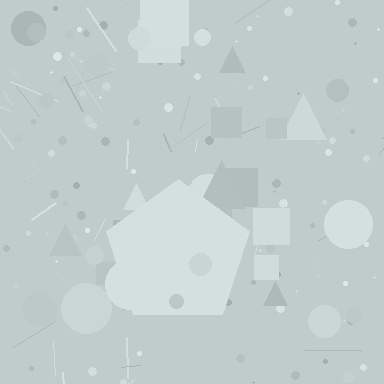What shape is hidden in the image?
A pentagon is hidden in the image.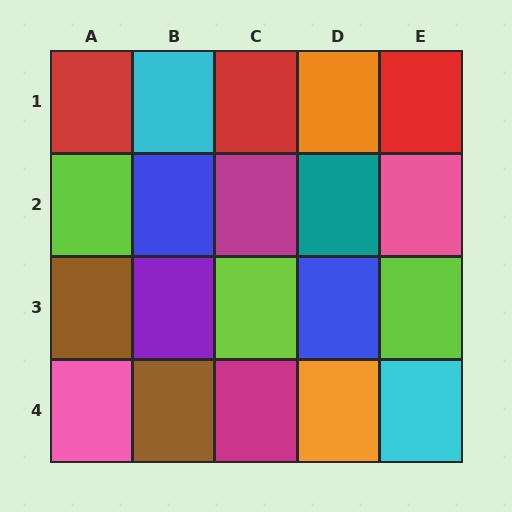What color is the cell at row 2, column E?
Pink.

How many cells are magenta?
2 cells are magenta.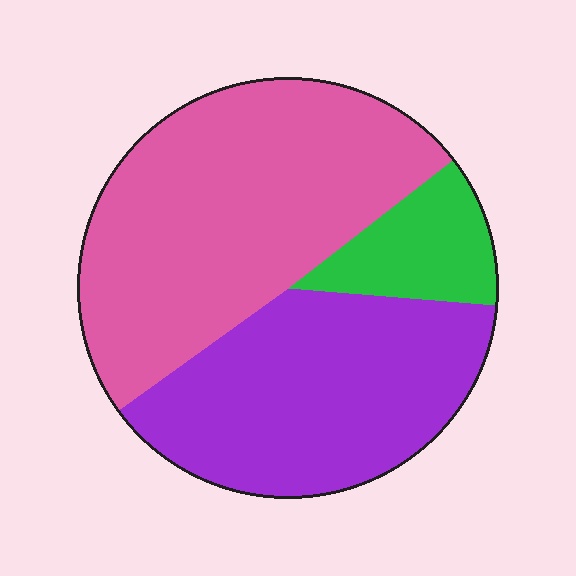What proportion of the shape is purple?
Purple takes up between a quarter and a half of the shape.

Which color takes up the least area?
Green, at roughly 10%.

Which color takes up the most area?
Pink, at roughly 50%.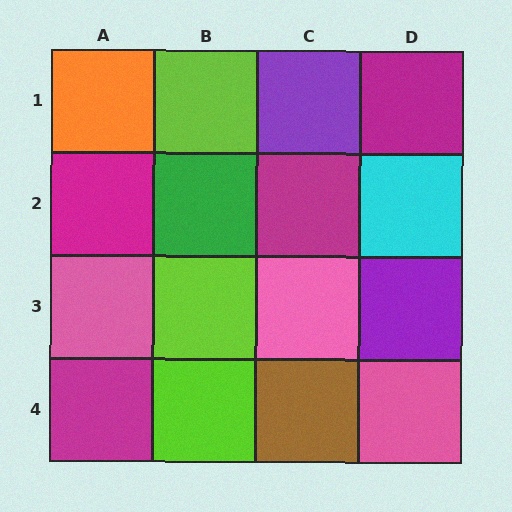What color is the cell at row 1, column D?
Magenta.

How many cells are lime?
3 cells are lime.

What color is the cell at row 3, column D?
Purple.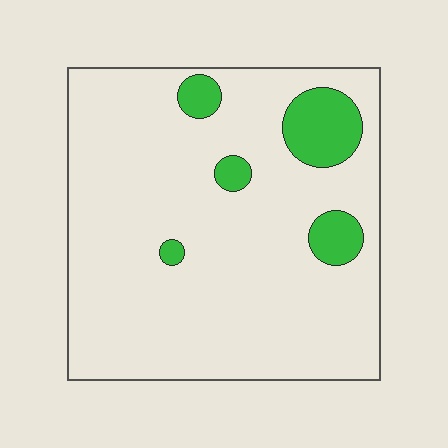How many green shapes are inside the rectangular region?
5.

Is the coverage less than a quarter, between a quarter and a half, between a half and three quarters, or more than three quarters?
Less than a quarter.